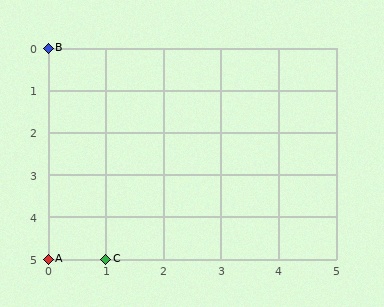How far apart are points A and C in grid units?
Points A and C are 1 column apart.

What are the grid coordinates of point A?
Point A is at grid coordinates (0, 5).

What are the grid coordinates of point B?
Point B is at grid coordinates (0, 0).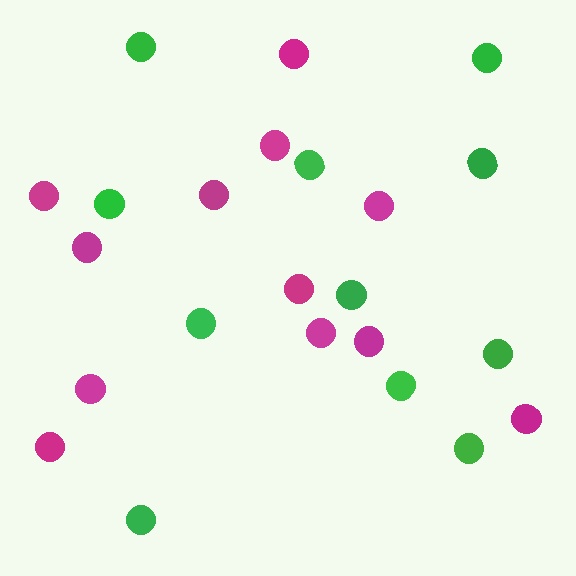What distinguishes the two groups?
There are 2 groups: one group of magenta circles (12) and one group of green circles (11).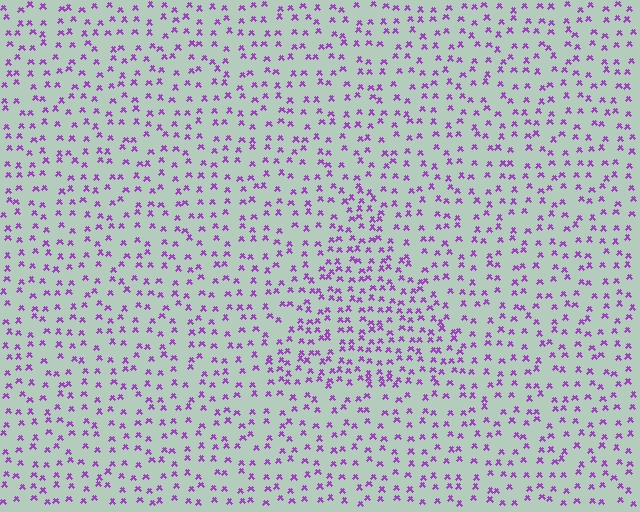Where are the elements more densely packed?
The elements are more densely packed inside the triangle boundary.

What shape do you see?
I see a triangle.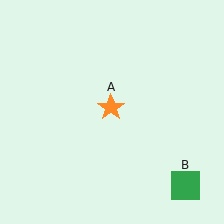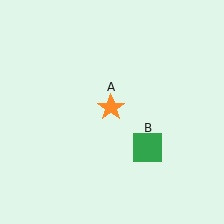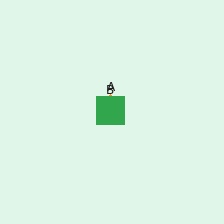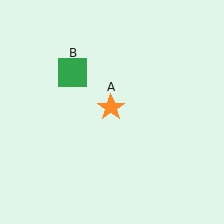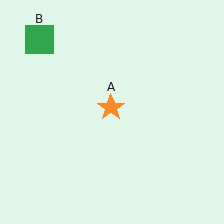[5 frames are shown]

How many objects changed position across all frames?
1 object changed position: green square (object B).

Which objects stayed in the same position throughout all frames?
Orange star (object A) remained stationary.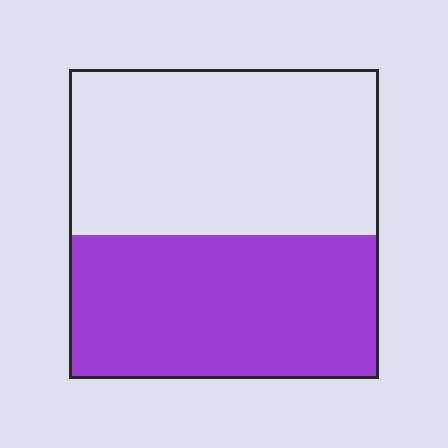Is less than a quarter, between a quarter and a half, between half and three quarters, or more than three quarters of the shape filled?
Between a quarter and a half.